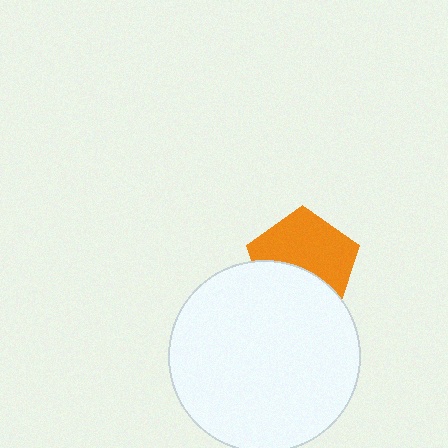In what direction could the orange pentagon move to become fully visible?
The orange pentagon could move up. That would shift it out from behind the white circle entirely.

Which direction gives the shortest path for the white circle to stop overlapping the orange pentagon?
Moving down gives the shortest separation.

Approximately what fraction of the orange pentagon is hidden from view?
Roughly 41% of the orange pentagon is hidden behind the white circle.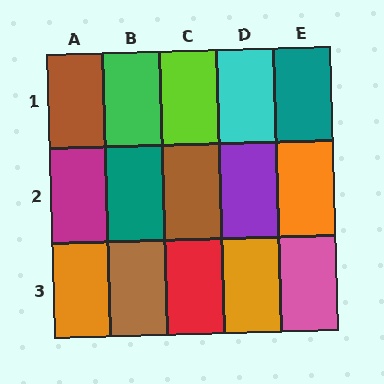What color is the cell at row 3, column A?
Orange.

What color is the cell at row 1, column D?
Cyan.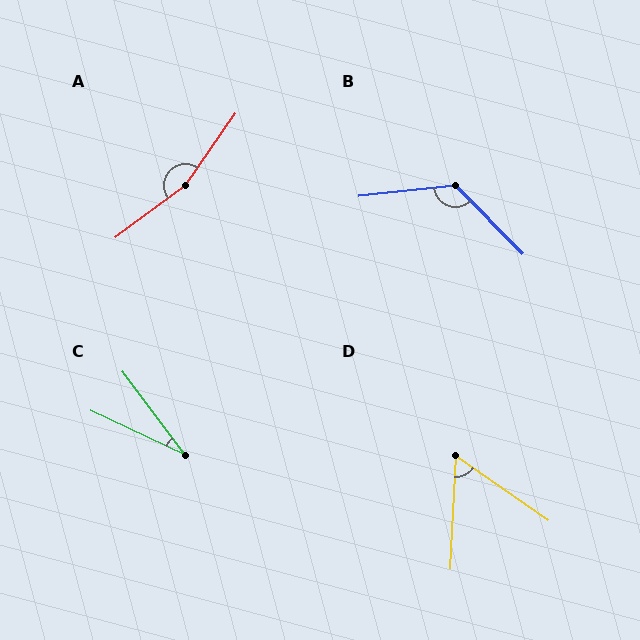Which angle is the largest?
A, at approximately 162 degrees.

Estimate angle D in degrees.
Approximately 58 degrees.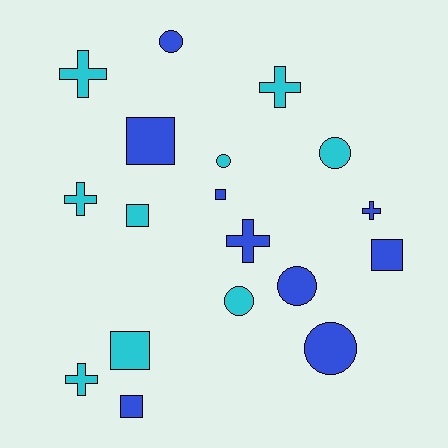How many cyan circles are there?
There are 3 cyan circles.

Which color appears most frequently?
Cyan, with 9 objects.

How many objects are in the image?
There are 18 objects.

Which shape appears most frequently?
Circle, with 6 objects.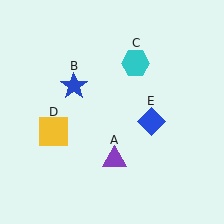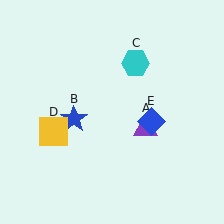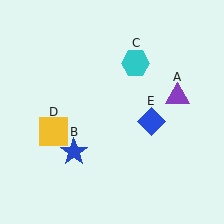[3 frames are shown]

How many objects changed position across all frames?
2 objects changed position: purple triangle (object A), blue star (object B).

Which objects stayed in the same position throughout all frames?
Cyan hexagon (object C) and yellow square (object D) and blue diamond (object E) remained stationary.